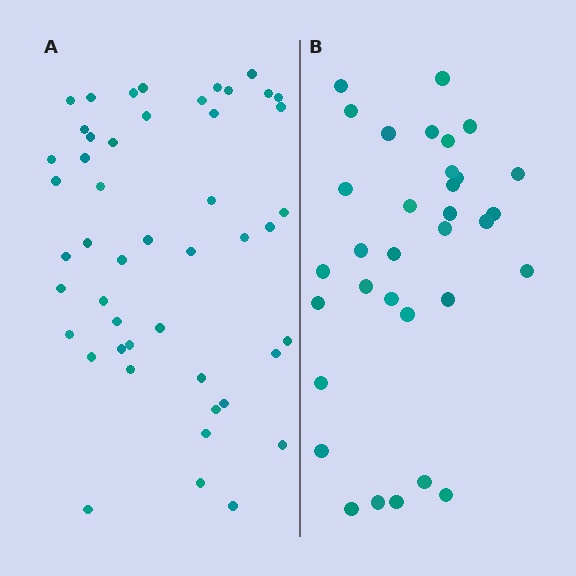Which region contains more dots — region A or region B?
Region A (the left region) has more dots.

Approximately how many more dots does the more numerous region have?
Region A has approximately 15 more dots than region B.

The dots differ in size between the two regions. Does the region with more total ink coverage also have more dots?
No. Region B has more total ink coverage because its dots are larger, but region A actually contains more individual dots. Total area can be misleading — the number of items is what matters here.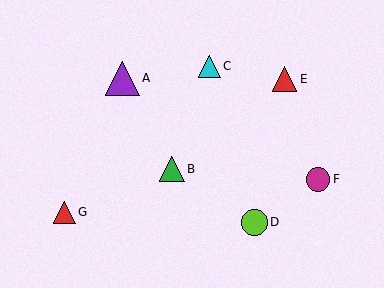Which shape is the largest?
The purple triangle (labeled A) is the largest.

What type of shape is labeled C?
Shape C is a cyan triangle.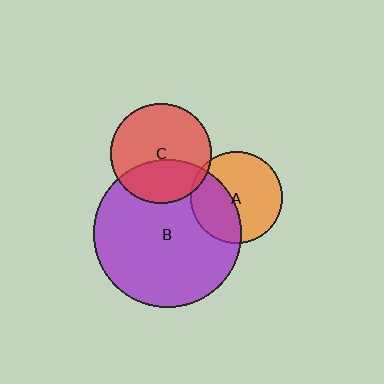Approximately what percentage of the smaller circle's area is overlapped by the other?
Approximately 5%.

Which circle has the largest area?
Circle B (purple).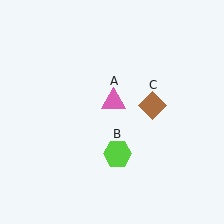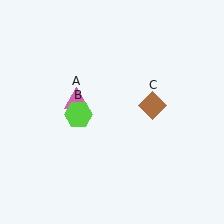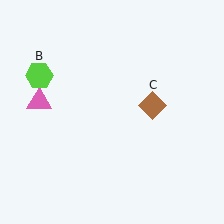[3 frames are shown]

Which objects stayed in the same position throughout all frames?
Brown diamond (object C) remained stationary.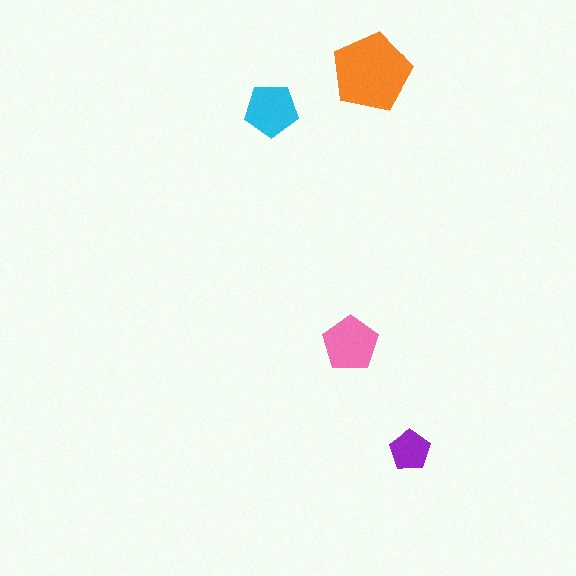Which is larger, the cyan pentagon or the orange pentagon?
The orange one.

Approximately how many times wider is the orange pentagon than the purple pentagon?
About 2 times wider.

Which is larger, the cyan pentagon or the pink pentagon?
The pink one.